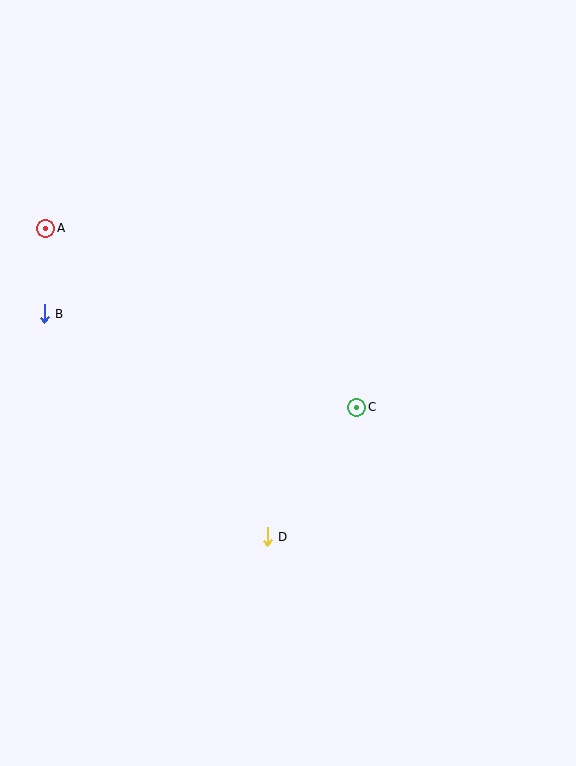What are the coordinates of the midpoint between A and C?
The midpoint between A and C is at (201, 318).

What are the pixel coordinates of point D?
Point D is at (267, 537).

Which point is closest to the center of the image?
Point C at (357, 407) is closest to the center.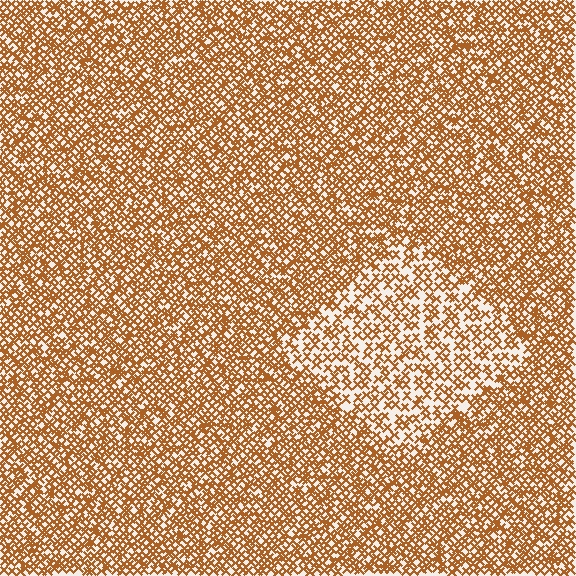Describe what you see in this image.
The image contains small brown elements arranged at two different densities. A diamond-shaped region is visible where the elements are less densely packed than the surrounding area.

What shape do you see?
I see a diamond.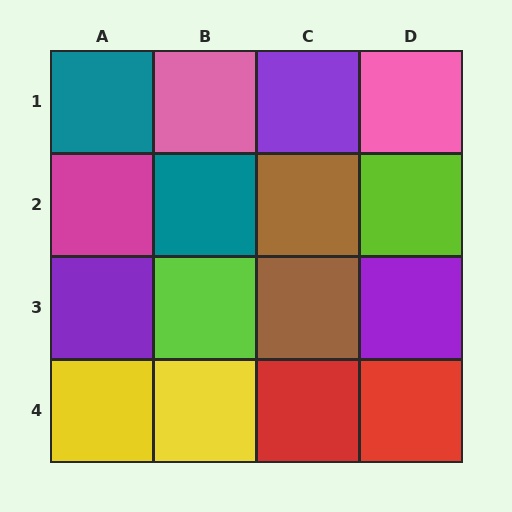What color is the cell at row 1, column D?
Pink.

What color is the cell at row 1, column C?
Purple.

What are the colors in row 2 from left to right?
Magenta, teal, brown, lime.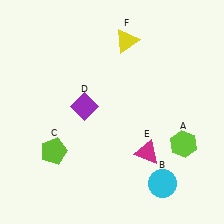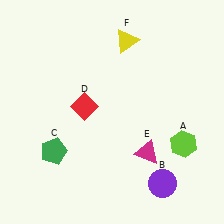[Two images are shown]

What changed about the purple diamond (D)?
In Image 1, D is purple. In Image 2, it changed to red.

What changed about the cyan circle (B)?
In Image 1, B is cyan. In Image 2, it changed to purple.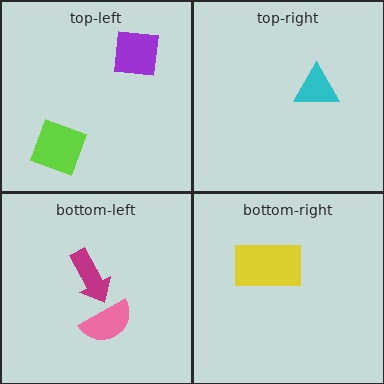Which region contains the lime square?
The top-left region.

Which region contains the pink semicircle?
The bottom-left region.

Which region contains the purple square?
The top-left region.